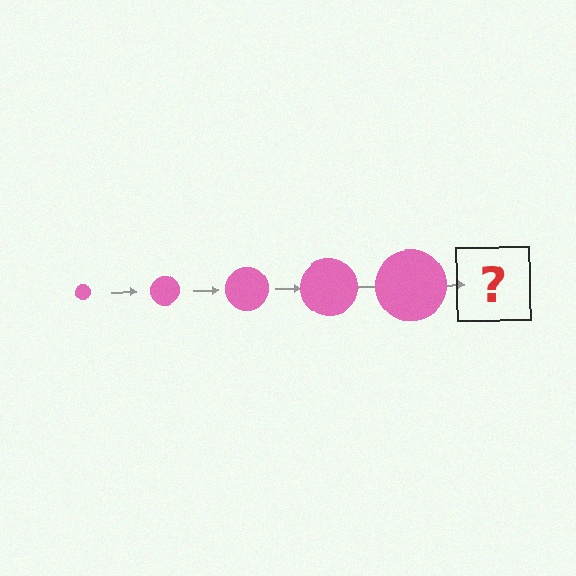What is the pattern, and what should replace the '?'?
The pattern is that the circle gets progressively larger each step. The '?' should be a pink circle, larger than the previous one.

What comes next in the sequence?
The next element should be a pink circle, larger than the previous one.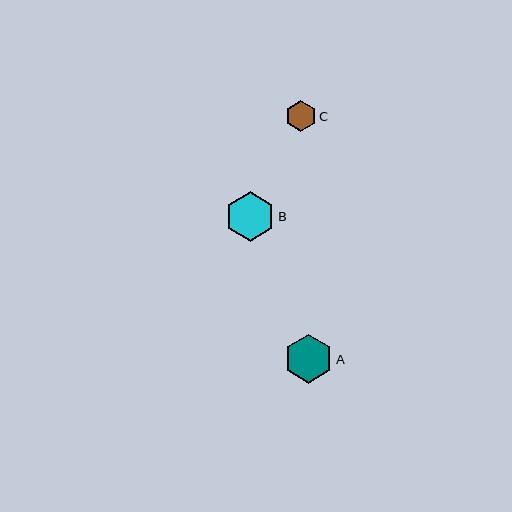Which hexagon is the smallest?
Hexagon C is the smallest with a size of approximately 31 pixels.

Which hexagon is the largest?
Hexagon B is the largest with a size of approximately 50 pixels.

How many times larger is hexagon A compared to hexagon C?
Hexagon A is approximately 1.6 times the size of hexagon C.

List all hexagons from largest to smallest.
From largest to smallest: B, A, C.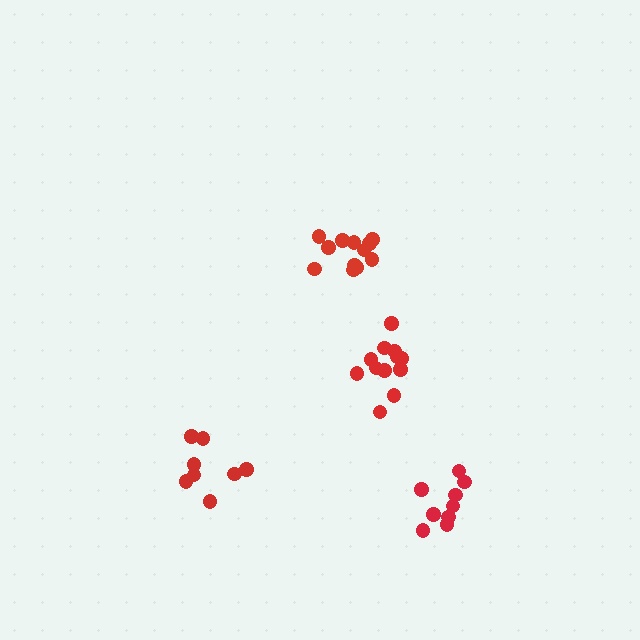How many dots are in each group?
Group 1: 12 dots, Group 2: 12 dots, Group 3: 9 dots, Group 4: 8 dots (41 total).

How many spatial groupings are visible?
There are 4 spatial groupings.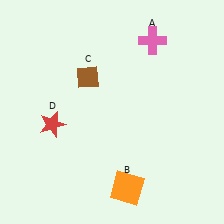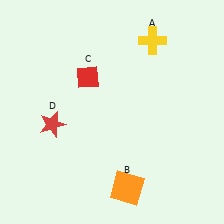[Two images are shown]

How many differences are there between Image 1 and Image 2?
There are 2 differences between the two images.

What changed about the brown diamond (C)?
In Image 1, C is brown. In Image 2, it changed to red.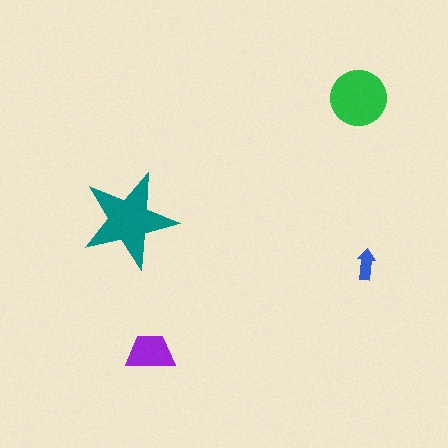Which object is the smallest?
The blue arrow.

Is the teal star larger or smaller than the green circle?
Larger.